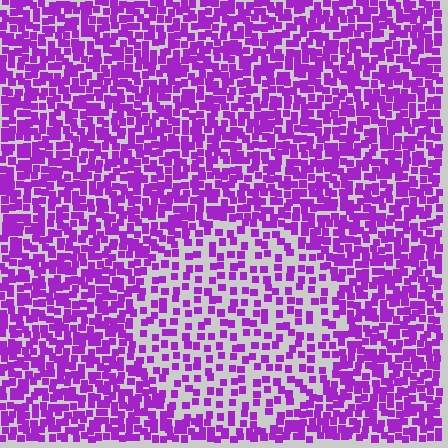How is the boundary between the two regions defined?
The boundary is defined by a change in element density (approximately 2.1x ratio). All elements are the same color, size, and shape.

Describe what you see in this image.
The image contains small purple elements arranged at two different densities. A circle-shaped region is visible where the elements are less densely packed than the surrounding area.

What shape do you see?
I see a circle.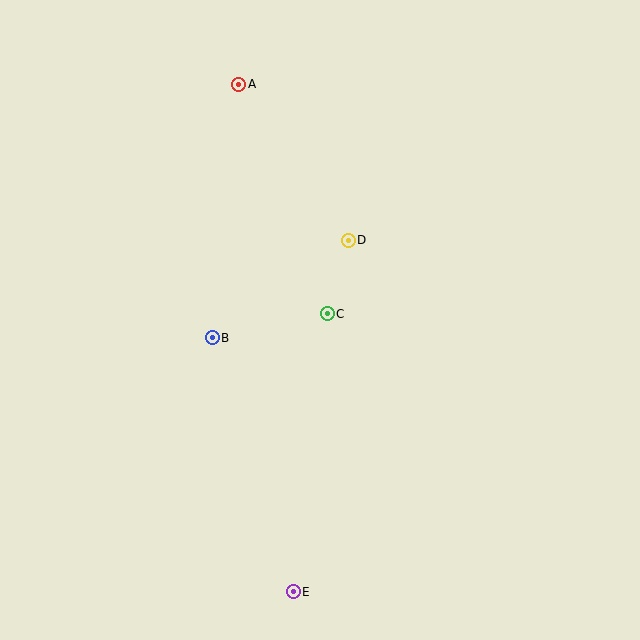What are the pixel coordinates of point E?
Point E is at (293, 592).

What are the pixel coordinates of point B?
Point B is at (212, 338).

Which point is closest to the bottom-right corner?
Point E is closest to the bottom-right corner.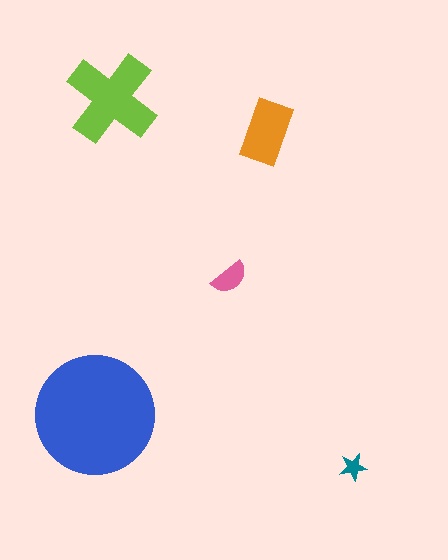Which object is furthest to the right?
The teal star is rightmost.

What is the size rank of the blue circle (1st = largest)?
1st.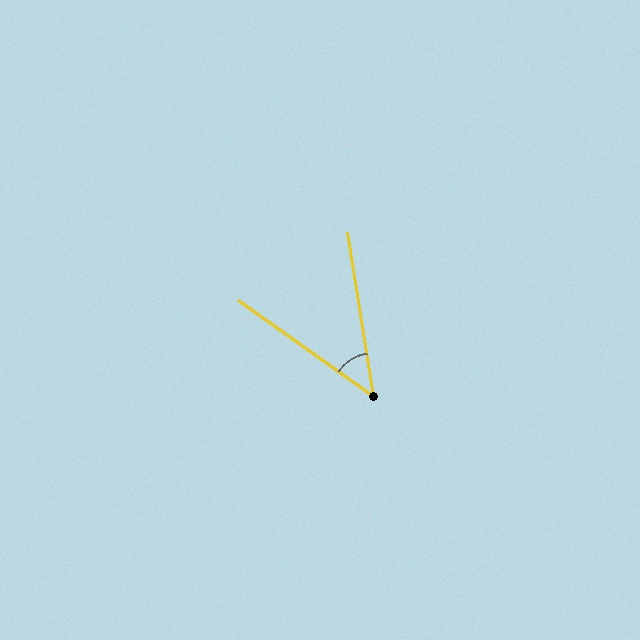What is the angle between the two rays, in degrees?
Approximately 46 degrees.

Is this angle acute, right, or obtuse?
It is acute.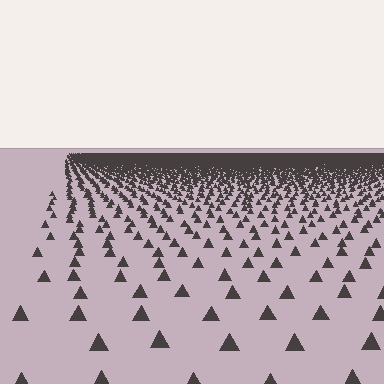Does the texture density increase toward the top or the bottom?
Density increases toward the top.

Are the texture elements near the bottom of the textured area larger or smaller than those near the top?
Larger. Near the bottom, elements are closer to the viewer and appear at a bigger on-screen size.